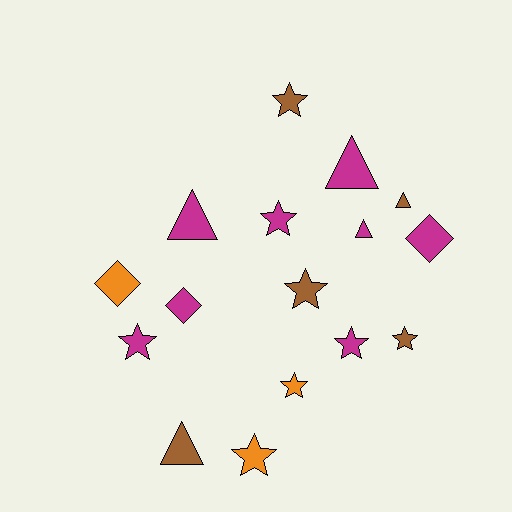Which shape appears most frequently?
Star, with 8 objects.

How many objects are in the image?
There are 16 objects.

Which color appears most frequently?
Magenta, with 8 objects.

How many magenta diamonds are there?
There are 2 magenta diamonds.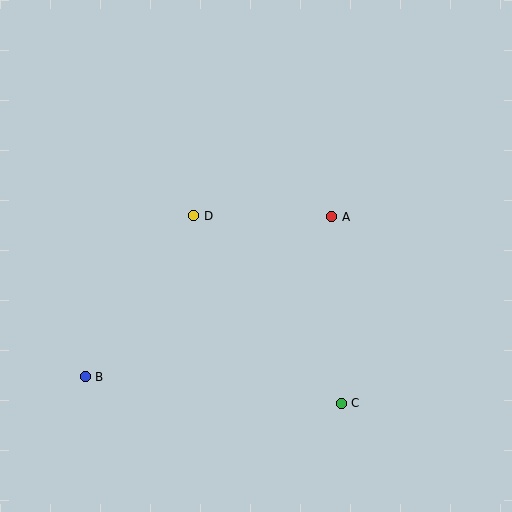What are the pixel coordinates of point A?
Point A is at (332, 217).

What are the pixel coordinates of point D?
Point D is at (194, 216).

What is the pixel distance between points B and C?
The distance between B and C is 258 pixels.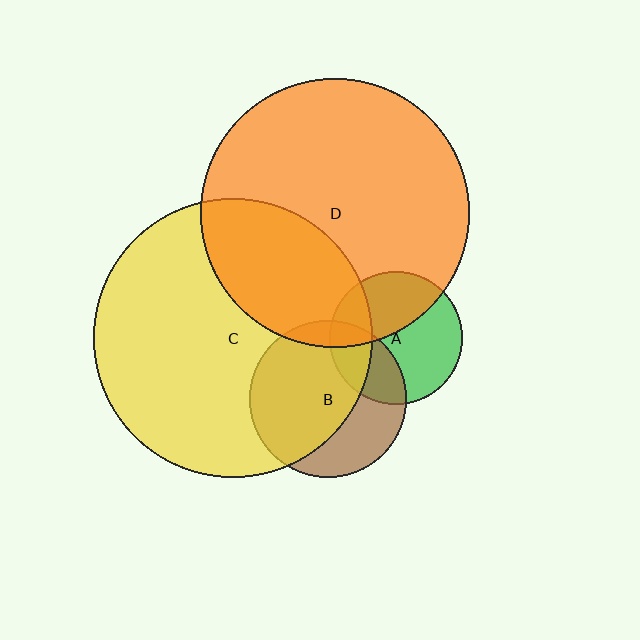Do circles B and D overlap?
Yes.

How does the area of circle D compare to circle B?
Approximately 2.9 times.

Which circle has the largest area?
Circle C (yellow).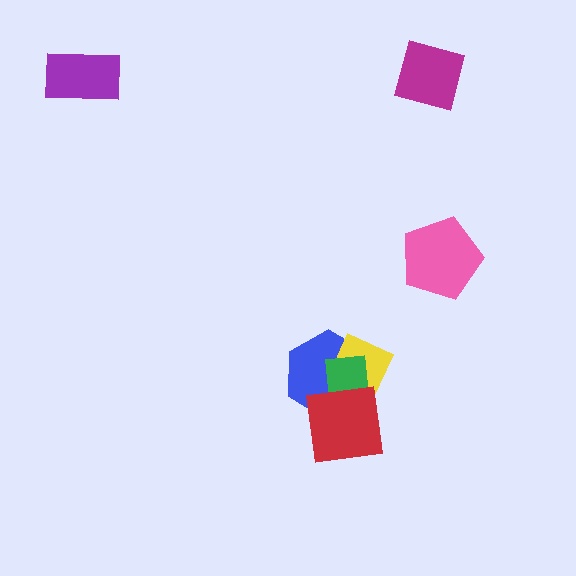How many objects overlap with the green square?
3 objects overlap with the green square.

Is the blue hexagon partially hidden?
Yes, it is partially covered by another shape.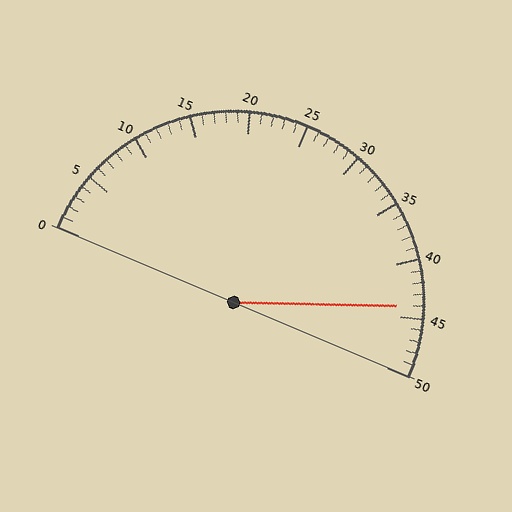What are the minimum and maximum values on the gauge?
The gauge ranges from 0 to 50.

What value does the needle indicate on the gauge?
The needle indicates approximately 44.